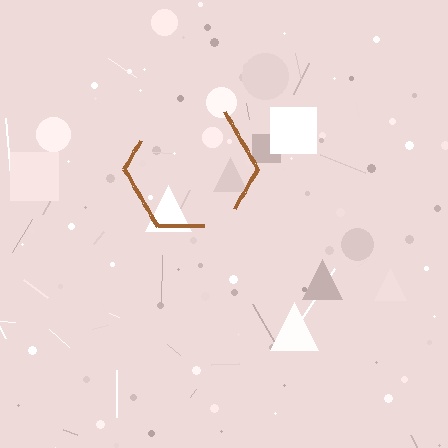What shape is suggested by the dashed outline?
The dashed outline suggests a hexagon.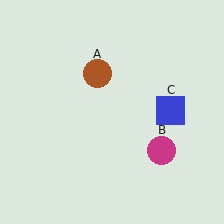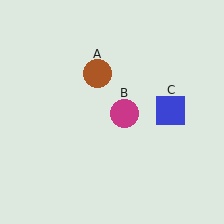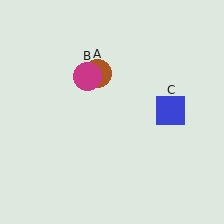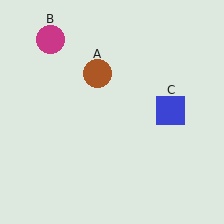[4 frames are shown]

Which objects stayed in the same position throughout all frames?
Brown circle (object A) and blue square (object C) remained stationary.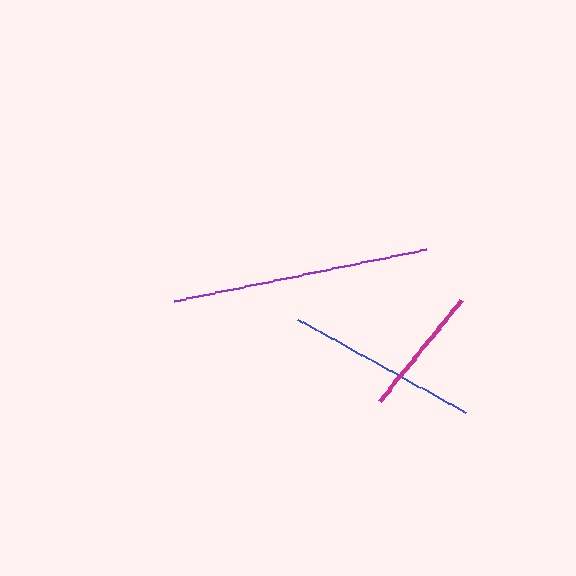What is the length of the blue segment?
The blue segment is approximately 192 pixels long.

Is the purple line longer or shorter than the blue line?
The purple line is longer than the blue line.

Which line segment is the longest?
The purple line is the longest at approximately 256 pixels.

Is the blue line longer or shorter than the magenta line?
The blue line is longer than the magenta line.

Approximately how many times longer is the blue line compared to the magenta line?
The blue line is approximately 1.5 times the length of the magenta line.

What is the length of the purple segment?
The purple segment is approximately 256 pixels long.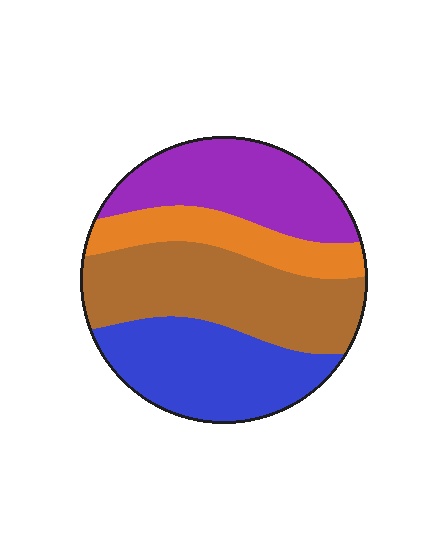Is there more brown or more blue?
Brown.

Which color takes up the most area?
Brown, at roughly 35%.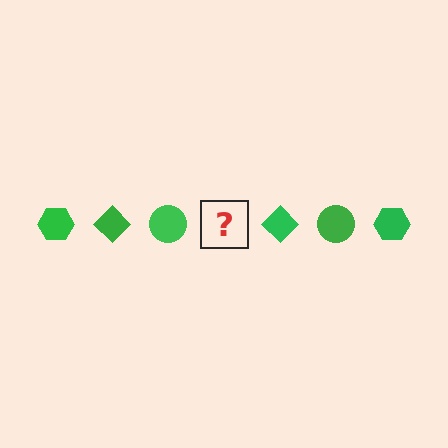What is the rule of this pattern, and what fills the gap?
The rule is that the pattern cycles through hexagon, diamond, circle shapes in green. The gap should be filled with a green hexagon.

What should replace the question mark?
The question mark should be replaced with a green hexagon.